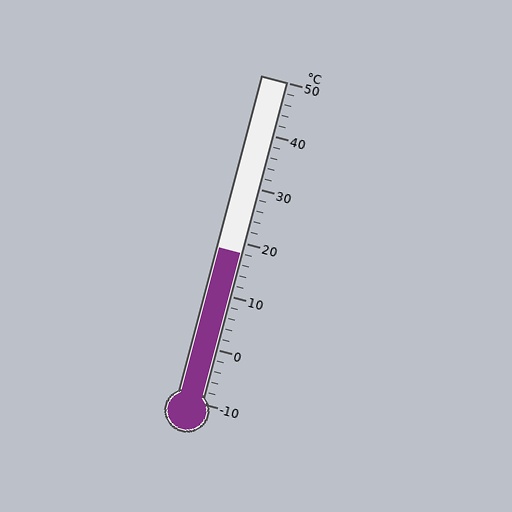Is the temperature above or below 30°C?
The temperature is below 30°C.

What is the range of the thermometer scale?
The thermometer scale ranges from -10°C to 50°C.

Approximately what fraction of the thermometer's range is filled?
The thermometer is filled to approximately 45% of its range.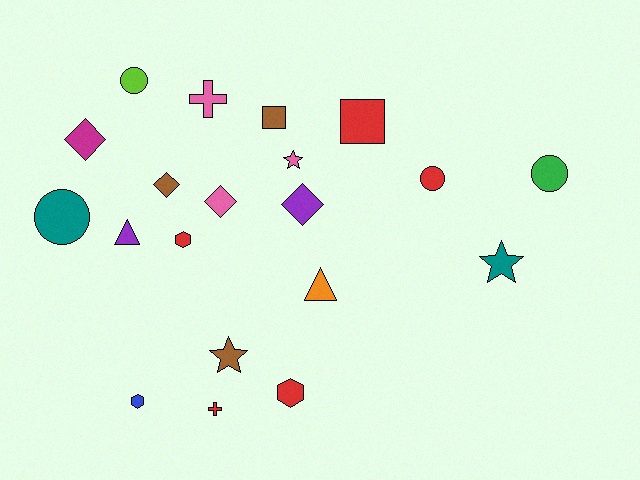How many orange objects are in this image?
There is 1 orange object.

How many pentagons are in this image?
There are no pentagons.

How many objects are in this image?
There are 20 objects.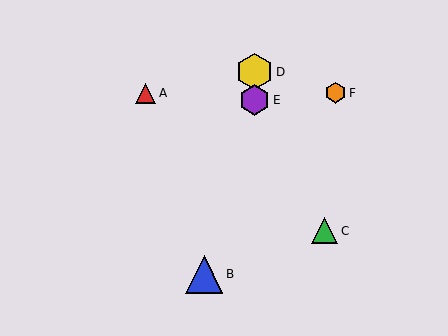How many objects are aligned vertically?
2 objects (D, E) are aligned vertically.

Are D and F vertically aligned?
No, D is at x≈255 and F is at x≈335.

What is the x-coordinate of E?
Object E is at x≈255.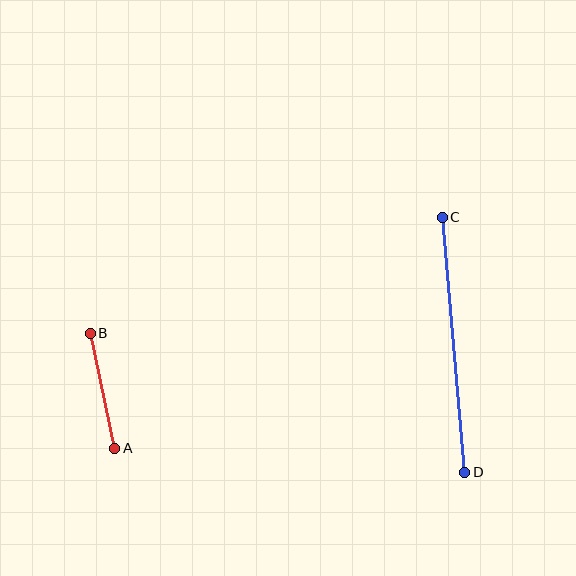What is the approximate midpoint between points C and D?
The midpoint is at approximately (453, 345) pixels.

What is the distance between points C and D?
The distance is approximately 256 pixels.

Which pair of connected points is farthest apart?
Points C and D are farthest apart.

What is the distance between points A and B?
The distance is approximately 118 pixels.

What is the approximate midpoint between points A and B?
The midpoint is at approximately (102, 391) pixels.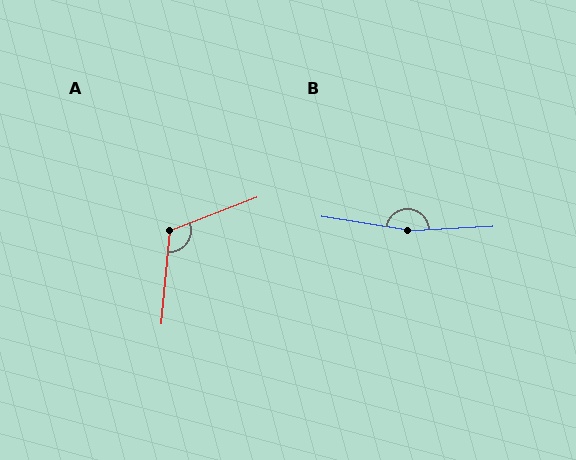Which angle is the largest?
B, at approximately 168 degrees.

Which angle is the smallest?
A, at approximately 117 degrees.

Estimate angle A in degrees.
Approximately 117 degrees.